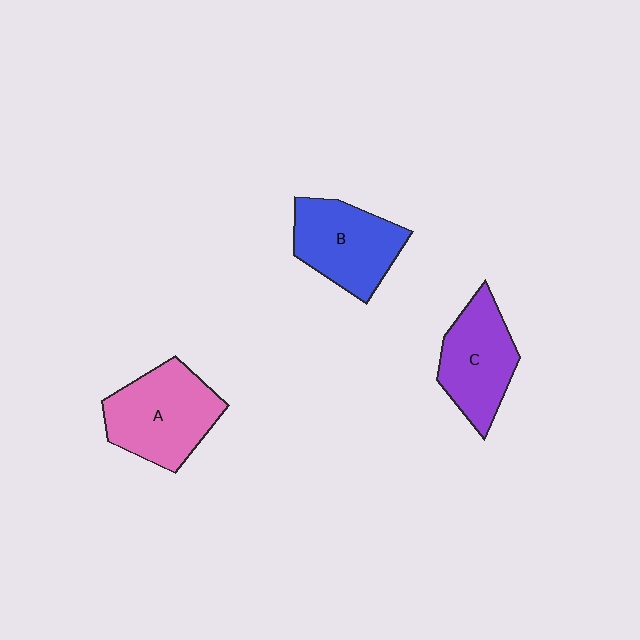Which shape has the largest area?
Shape A (pink).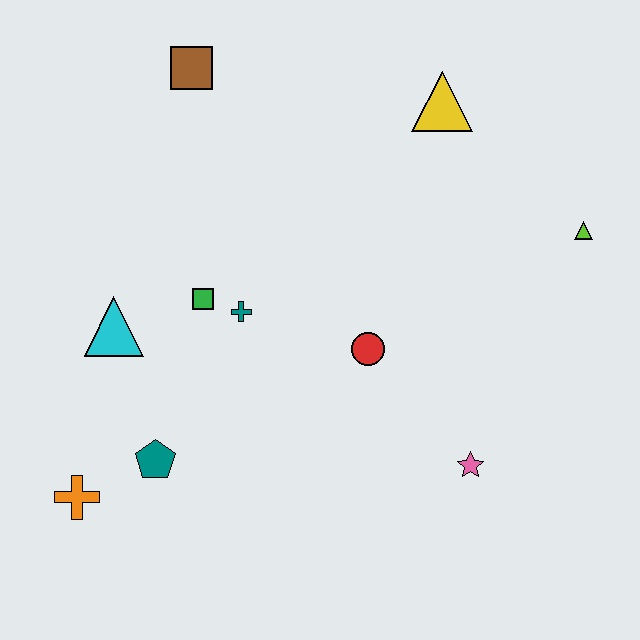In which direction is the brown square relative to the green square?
The brown square is above the green square.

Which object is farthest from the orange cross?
The lime triangle is farthest from the orange cross.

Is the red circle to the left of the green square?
No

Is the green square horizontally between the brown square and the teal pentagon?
No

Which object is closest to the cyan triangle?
The green square is closest to the cyan triangle.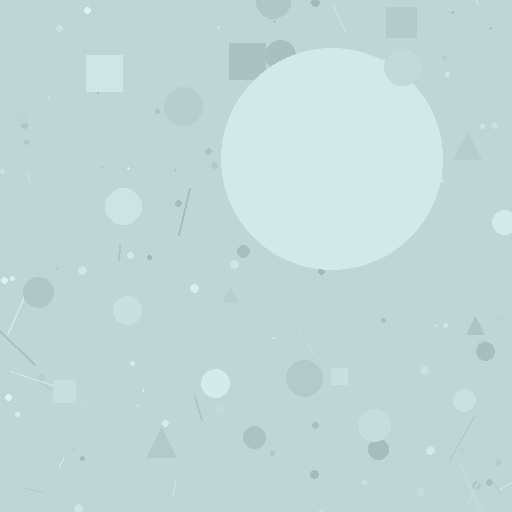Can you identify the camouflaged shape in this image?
The camouflaged shape is a circle.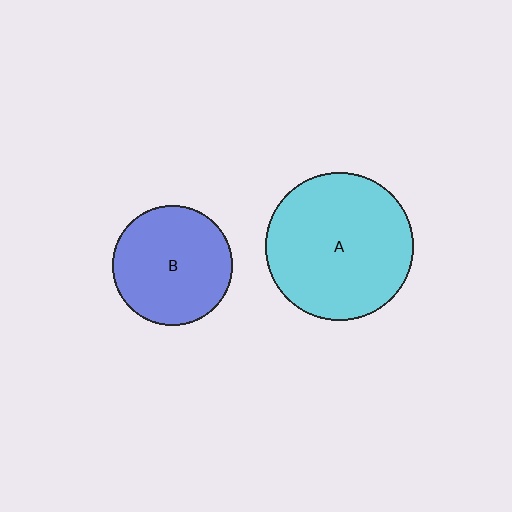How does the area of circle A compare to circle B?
Approximately 1.5 times.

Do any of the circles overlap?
No, none of the circles overlap.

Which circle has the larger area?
Circle A (cyan).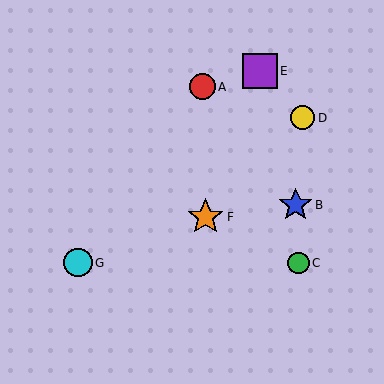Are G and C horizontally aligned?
Yes, both are at y≈263.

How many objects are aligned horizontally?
2 objects (C, G) are aligned horizontally.